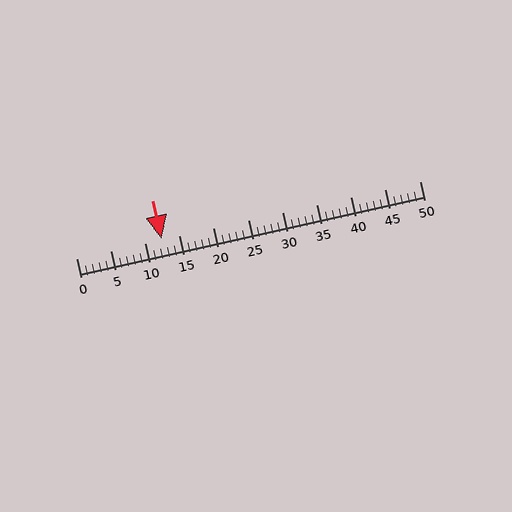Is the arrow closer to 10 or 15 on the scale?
The arrow is closer to 10.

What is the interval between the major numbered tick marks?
The major tick marks are spaced 5 units apart.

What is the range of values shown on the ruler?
The ruler shows values from 0 to 50.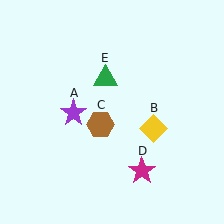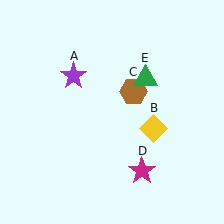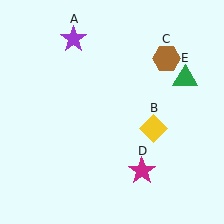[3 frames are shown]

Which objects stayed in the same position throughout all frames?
Yellow diamond (object B) and magenta star (object D) remained stationary.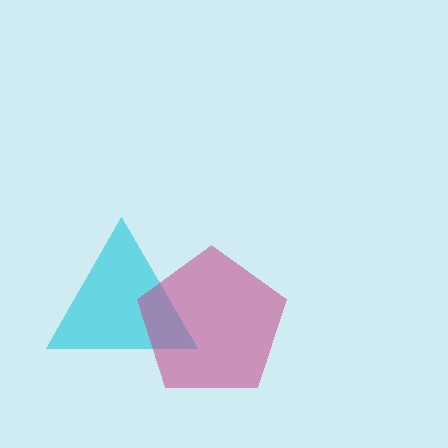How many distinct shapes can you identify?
There are 2 distinct shapes: a cyan triangle, a magenta pentagon.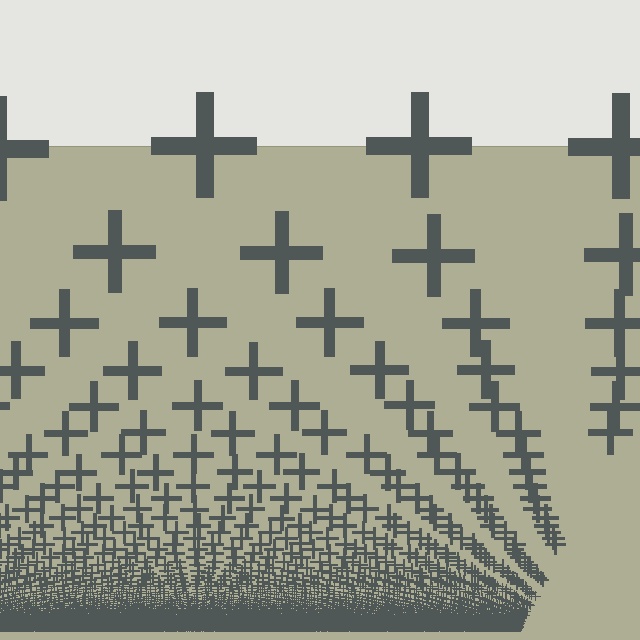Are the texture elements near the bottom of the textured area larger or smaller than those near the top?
Smaller. The gradient is inverted — elements near the bottom are smaller and denser.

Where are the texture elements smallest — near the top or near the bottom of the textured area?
Near the bottom.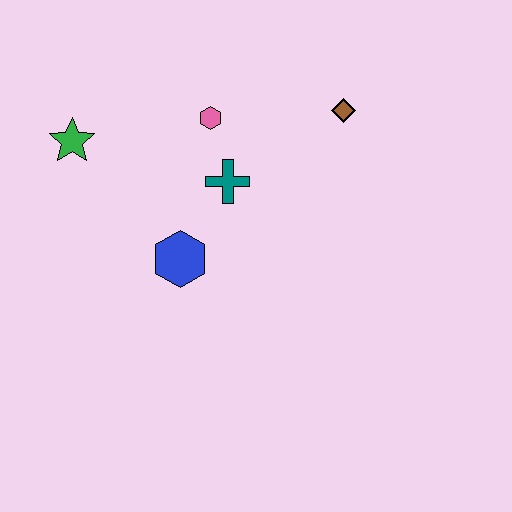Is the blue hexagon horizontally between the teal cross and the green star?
Yes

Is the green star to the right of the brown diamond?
No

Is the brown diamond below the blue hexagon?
No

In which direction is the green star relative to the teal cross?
The green star is to the left of the teal cross.